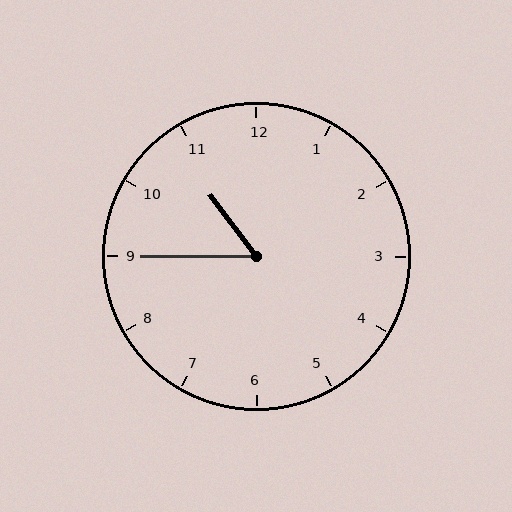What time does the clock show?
10:45.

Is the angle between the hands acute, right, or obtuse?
It is acute.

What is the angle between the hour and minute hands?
Approximately 52 degrees.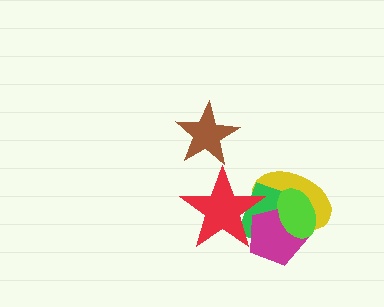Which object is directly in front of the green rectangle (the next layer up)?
The magenta pentagon is directly in front of the green rectangle.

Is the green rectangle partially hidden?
Yes, it is partially covered by another shape.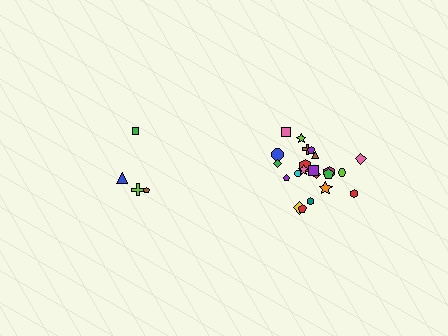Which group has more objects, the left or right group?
The right group.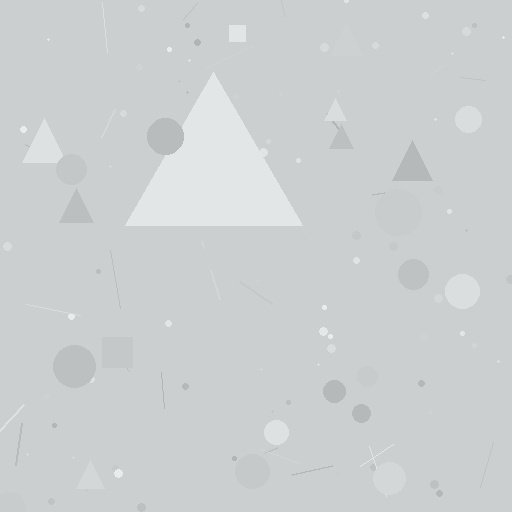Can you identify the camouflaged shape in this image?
The camouflaged shape is a triangle.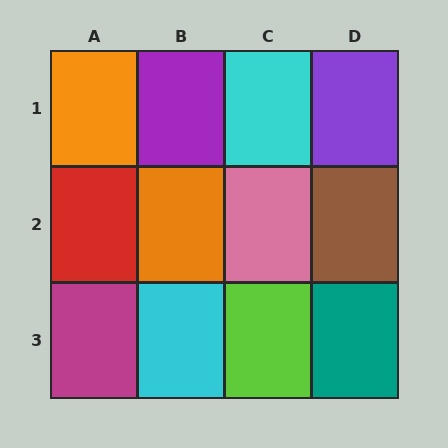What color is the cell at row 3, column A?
Magenta.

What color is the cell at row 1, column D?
Purple.